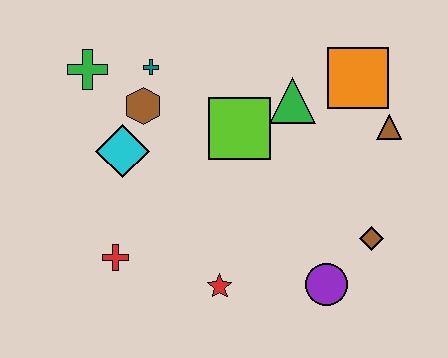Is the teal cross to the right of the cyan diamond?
Yes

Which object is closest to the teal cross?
The brown hexagon is closest to the teal cross.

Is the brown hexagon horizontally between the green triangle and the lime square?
No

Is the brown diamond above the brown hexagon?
No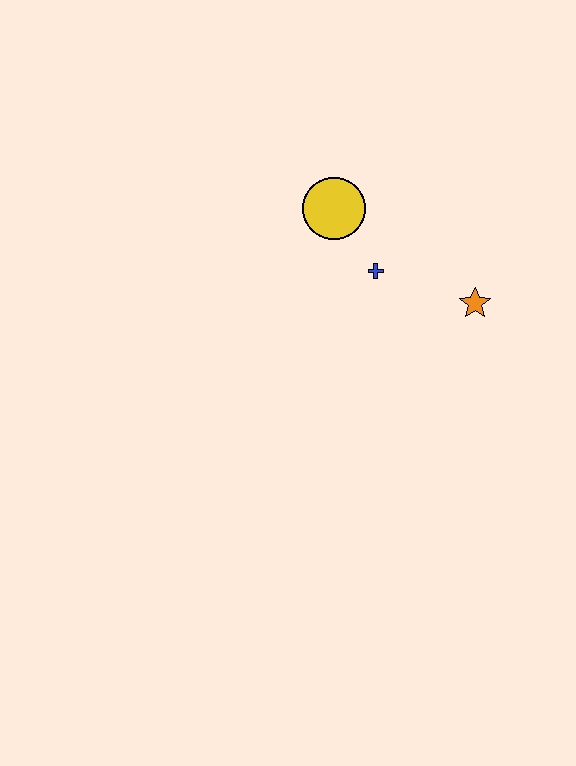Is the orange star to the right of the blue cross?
Yes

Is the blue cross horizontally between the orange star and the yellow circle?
Yes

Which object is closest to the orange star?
The blue cross is closest to the orange star.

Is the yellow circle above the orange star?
Yes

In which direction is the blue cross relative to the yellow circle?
The blue cross is below the yellow circle.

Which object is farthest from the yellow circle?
The orange star is farthest from the yellow circle.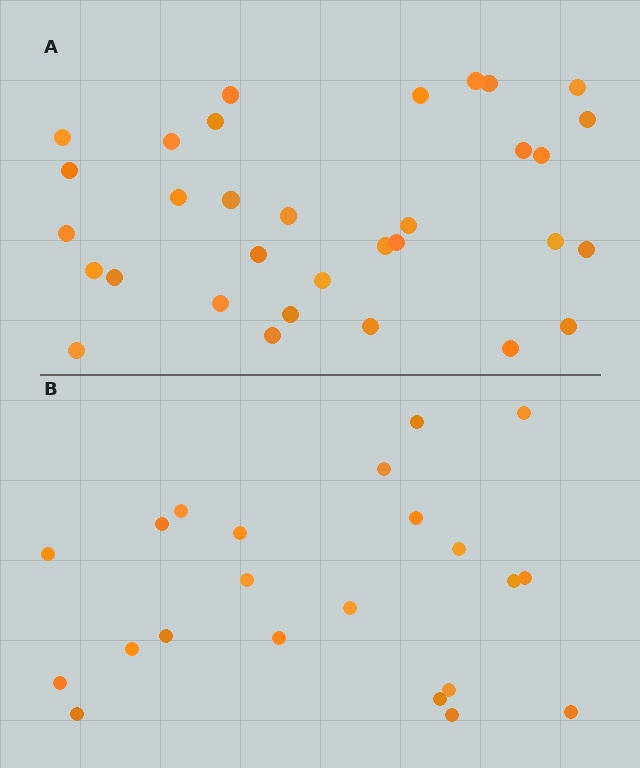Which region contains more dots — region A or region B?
Region A (the top region) has more dots.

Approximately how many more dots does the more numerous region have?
Region A has roughly 10 or so more dots than region B.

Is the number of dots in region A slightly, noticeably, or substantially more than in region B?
Region A has substantially more. The ratio is roughly 1.5 to 1.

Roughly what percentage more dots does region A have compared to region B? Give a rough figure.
About 45% more.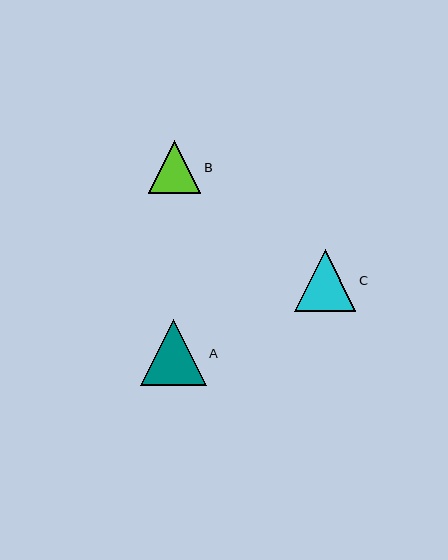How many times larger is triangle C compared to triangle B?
Triangle C is approximately 1.2 times the size of triangle B.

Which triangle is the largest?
Triangle A is the largest with a size of approximately 66 pixels.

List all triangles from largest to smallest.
From largest to smallest: A, C, B.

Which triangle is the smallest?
Triangle B is the smallest with a size of approximately 52 pixels.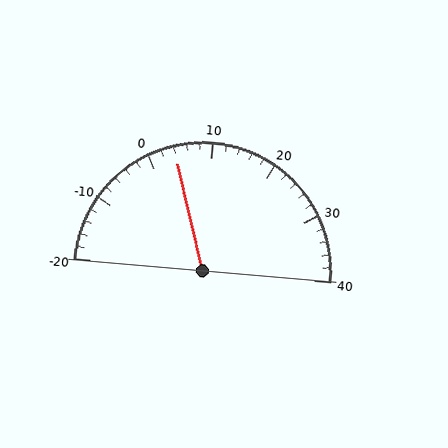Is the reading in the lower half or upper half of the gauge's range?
The reading is in the lower half of the range (-20 to 40).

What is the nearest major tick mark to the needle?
The nearest major tick mark is 0.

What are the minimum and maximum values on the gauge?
The gauge ranges from -20 to 40.